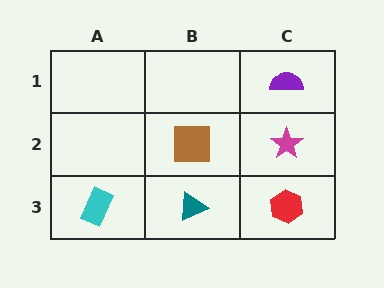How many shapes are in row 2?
2 shapes.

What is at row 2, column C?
A magenta star.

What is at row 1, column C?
A purple semicircle.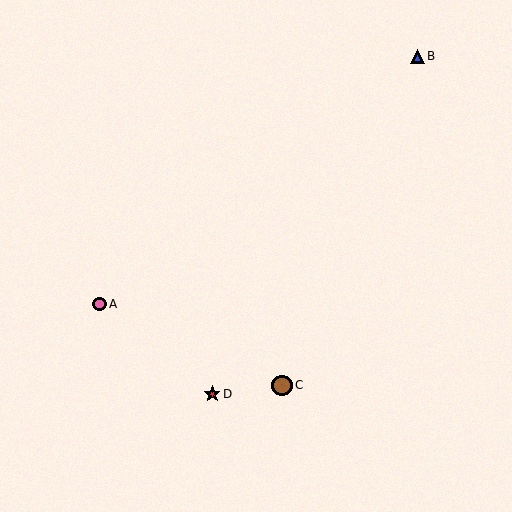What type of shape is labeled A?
Shape A is a pink circle.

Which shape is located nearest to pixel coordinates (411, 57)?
The blue triangle (labeled B) at (417, 56) is nearest to that location.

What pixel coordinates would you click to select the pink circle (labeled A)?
Click at (100, 304) to select the pink circle A.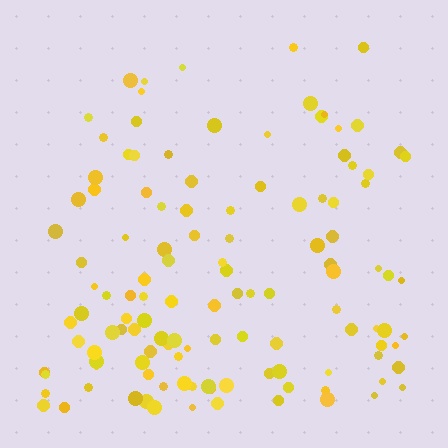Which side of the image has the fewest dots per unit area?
The top.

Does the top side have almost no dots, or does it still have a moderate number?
Still a moderate number, just noticeably fewer than the bottom.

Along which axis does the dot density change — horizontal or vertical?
Vertical.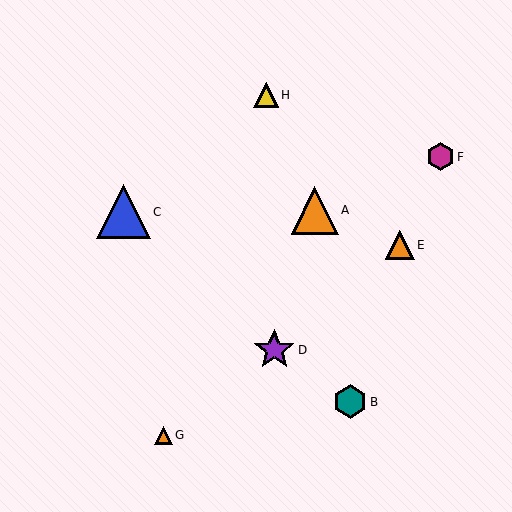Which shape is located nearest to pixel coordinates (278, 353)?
The purple star (labeled D) at (274, 350) is nearest to that location.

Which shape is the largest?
The blue triangle (labeled C) is the largest.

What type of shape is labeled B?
Shape B is a teal hexagon.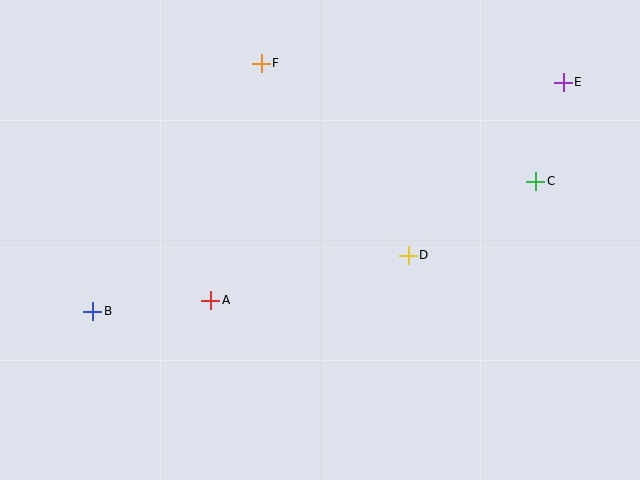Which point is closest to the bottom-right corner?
Point C is closest to the bottom-right corner.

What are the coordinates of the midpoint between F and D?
The midpoint between F and D is at (335, 159).